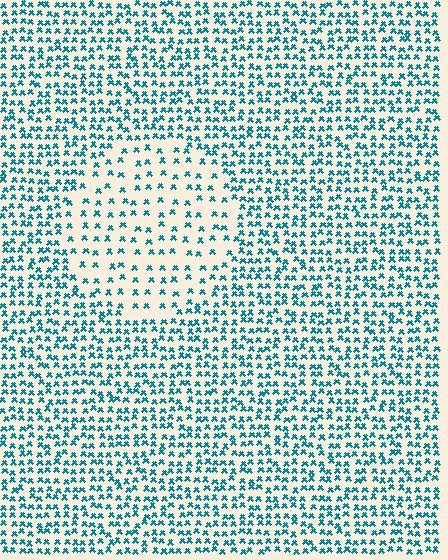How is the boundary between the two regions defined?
The boundary is defined by a change in element density (approximately 2.2x ratio). All elements are the same color, size, and shape.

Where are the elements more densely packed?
The elements are more densely packed outside the circle boundary.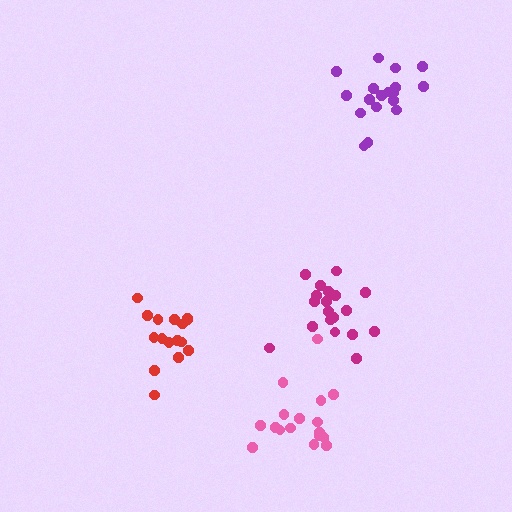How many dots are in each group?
Group 1: 17 dots, Group 2: 19 dots, Group 3: 16 dots, Group 4: 18 dots (70 total).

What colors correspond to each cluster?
The clusters are colored: pink, magenta, red, purple.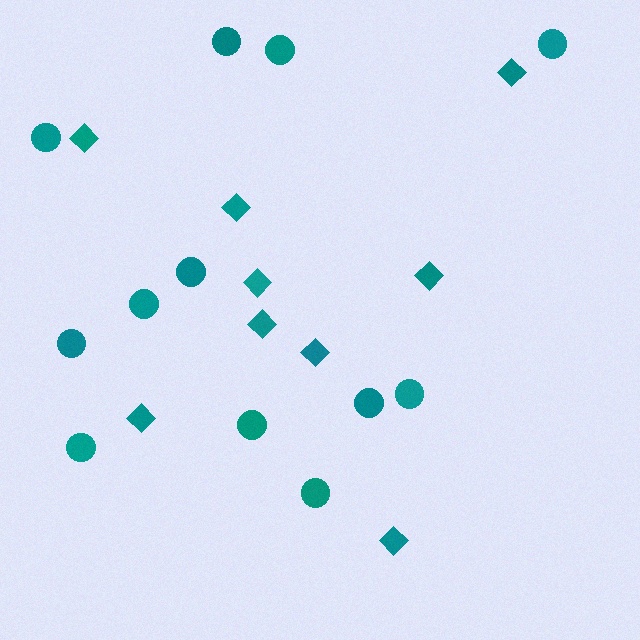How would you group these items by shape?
There are 2 groups: one group of circles (12) and one group of diamonds (9).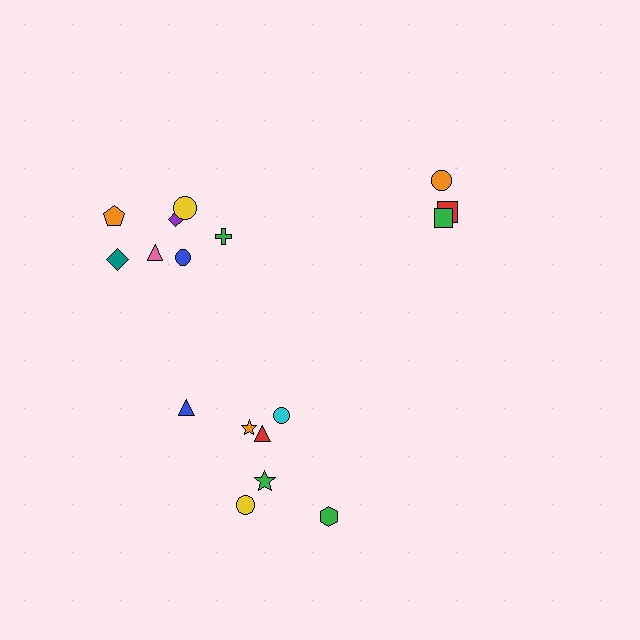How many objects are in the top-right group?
There are 3 objects.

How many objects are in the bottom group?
There are 7 objects.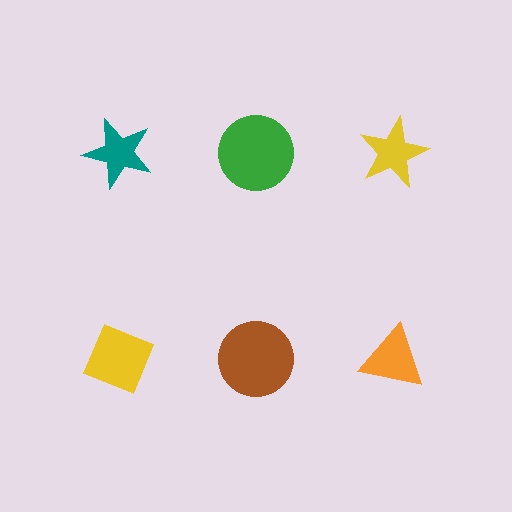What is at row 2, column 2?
A brown circle.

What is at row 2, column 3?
An orange triangle.